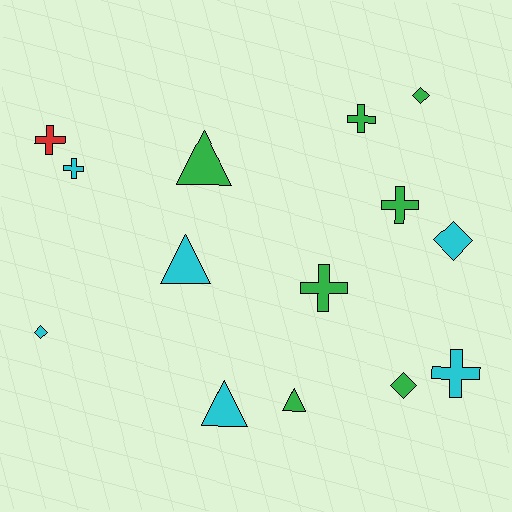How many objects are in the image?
There are 14 objects.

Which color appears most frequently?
Green, with 7 objects.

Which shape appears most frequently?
Cross, with 6 objects.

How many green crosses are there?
There are 3 green crosses.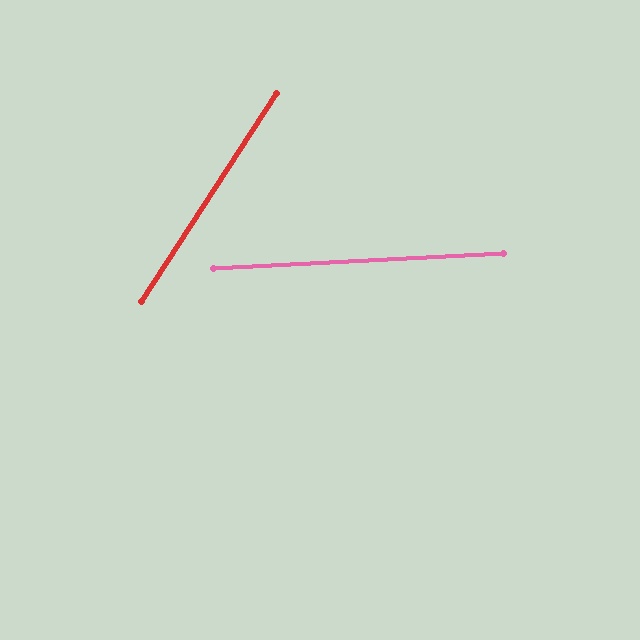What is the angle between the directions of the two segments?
Approximately 54 degrees.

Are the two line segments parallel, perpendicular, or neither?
Neither parallel nor perpendicular — they differ by about 54°.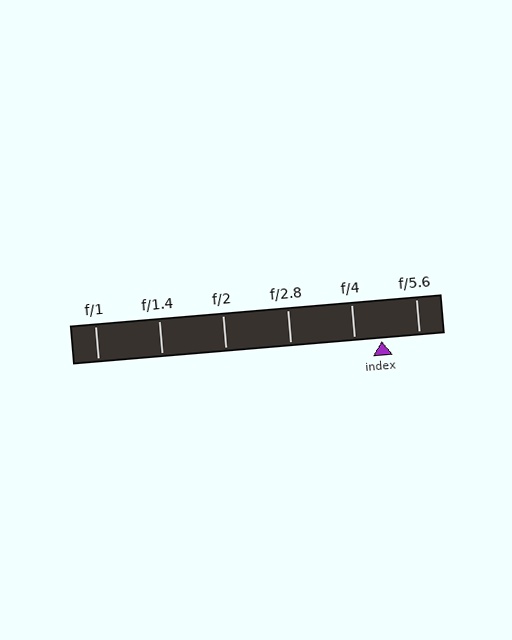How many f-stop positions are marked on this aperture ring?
There are 6 f-stop positions marked.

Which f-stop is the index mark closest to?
The index mark is closest to f/4.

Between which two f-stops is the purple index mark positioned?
The index mark is between f/4 and f/5.6.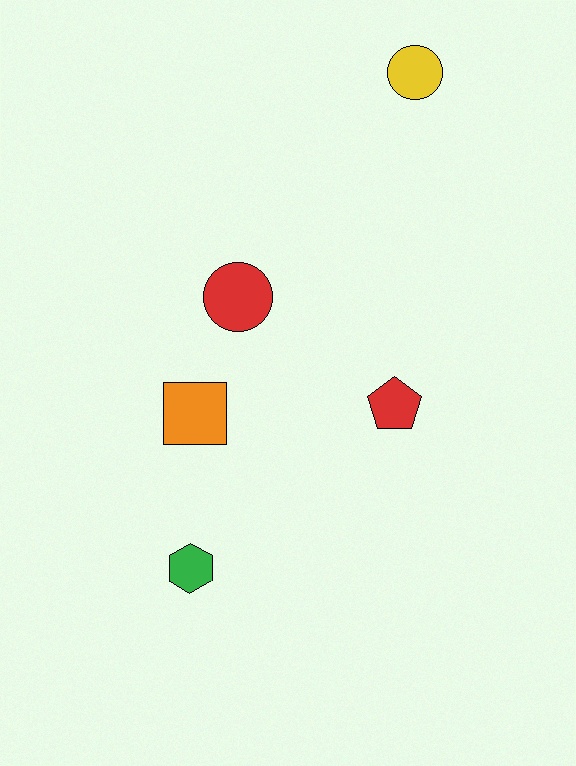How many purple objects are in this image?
There are no purple objects.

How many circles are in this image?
There are 2 circles.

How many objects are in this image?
There are 5 objects.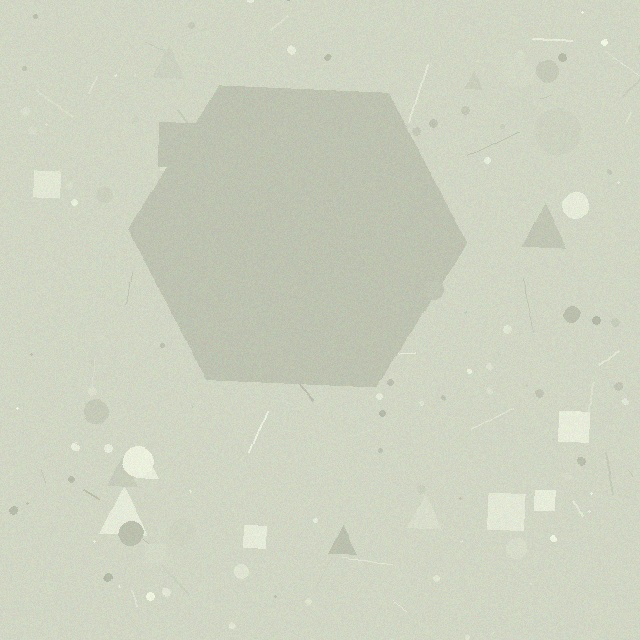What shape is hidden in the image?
A hexagon is hidden in the image.